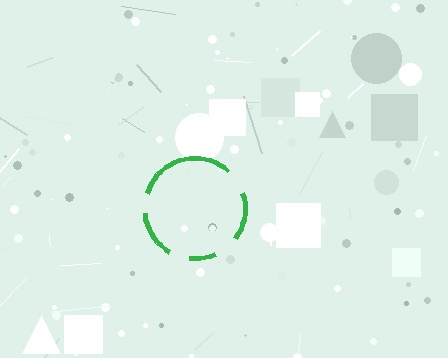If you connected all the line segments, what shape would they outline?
They would outline a circle.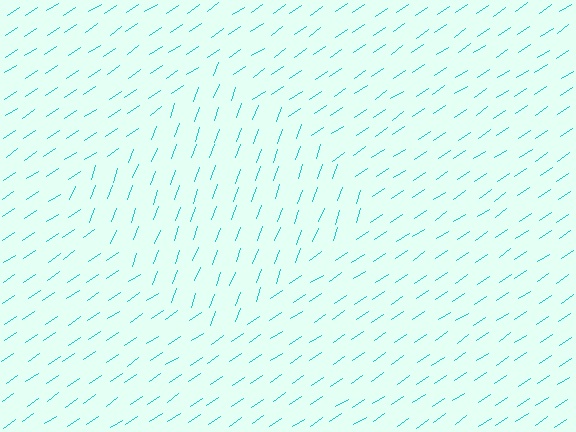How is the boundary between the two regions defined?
The boundary is defined purely by a change in line orientation (approximately 36 degrees difference). All lines are the same color and thickness.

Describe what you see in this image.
The image is filled with small cyan line segments. A diamond region in the image has lines oriented differently from the surrounding lines, creating a visible texture boundary.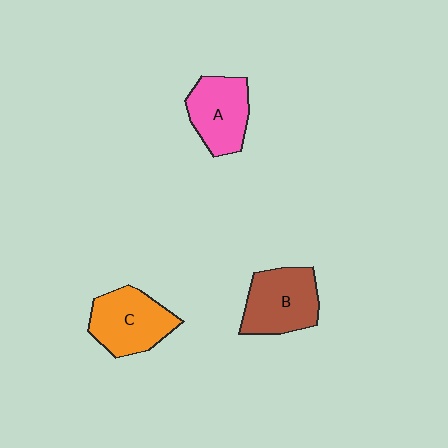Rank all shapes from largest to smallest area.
From largest to smallest: B (brown), C (orange), A (pink).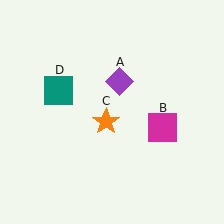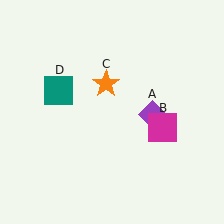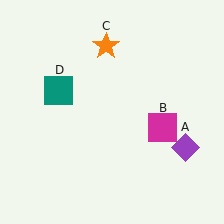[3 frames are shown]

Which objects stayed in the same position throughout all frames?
Magenta square (object B) and teal square (object D) remained stationary.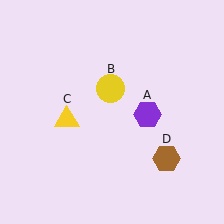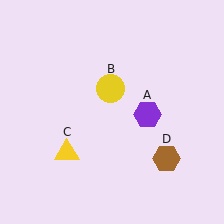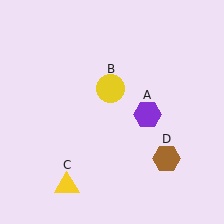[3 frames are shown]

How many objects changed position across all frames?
1 object changed position: yellow triangle (object C).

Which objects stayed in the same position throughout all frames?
Purple hexagon (object A) and yellow circle (object B) and brown hexagon (object D) remained stationary.